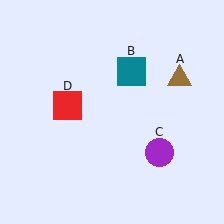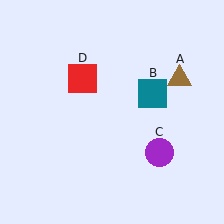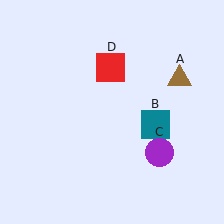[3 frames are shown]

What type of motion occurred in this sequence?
The teal square (object B), red square (object D) rotated clockwise around the center of the scene.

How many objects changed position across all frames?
2 objects changed position: teal square (object B), red square (object D).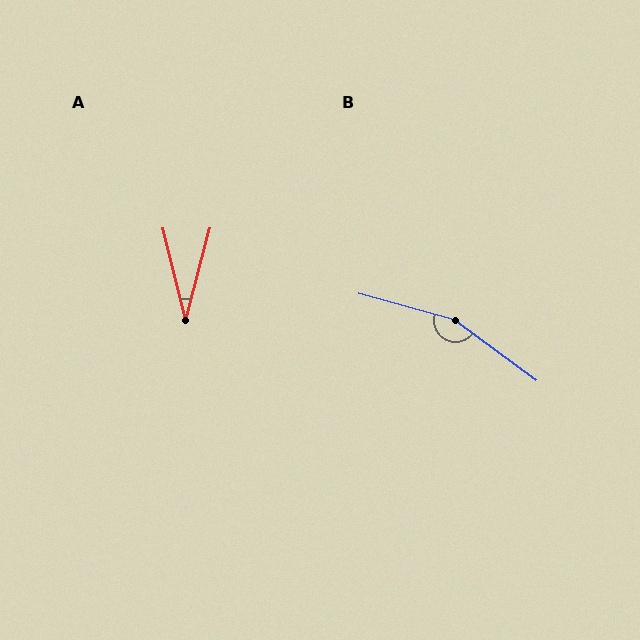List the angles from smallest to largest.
A (28°), B (159°).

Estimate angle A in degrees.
Approximately 28 degrees.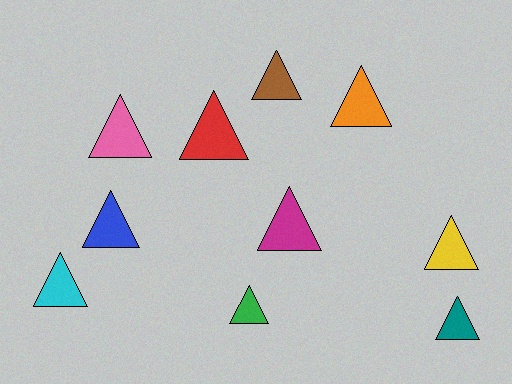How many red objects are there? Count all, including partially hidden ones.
There is 1 red object.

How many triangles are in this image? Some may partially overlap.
There are 10 triangles.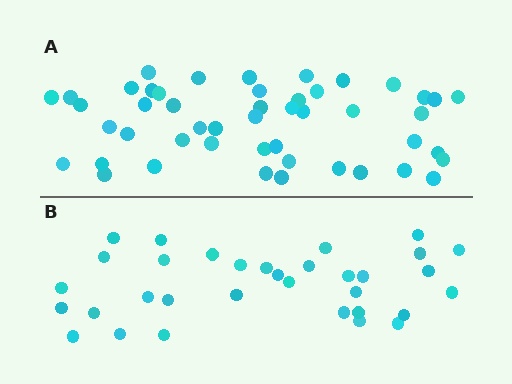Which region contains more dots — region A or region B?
Region A (the top region) has more dots.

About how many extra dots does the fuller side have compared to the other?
Region A has approximately 15 more dots than region B.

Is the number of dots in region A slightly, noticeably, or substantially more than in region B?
Region A has substantially more. The ratio is roughly 1.5 to 1.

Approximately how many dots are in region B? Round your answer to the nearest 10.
About 30 dots. (The exact count is 33, which rounds to 30.)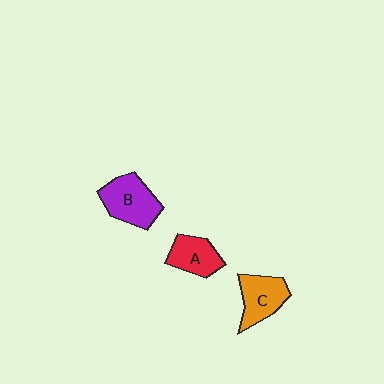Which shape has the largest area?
Shape B (purple).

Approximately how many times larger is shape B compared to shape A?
Approximately 1.3 times.